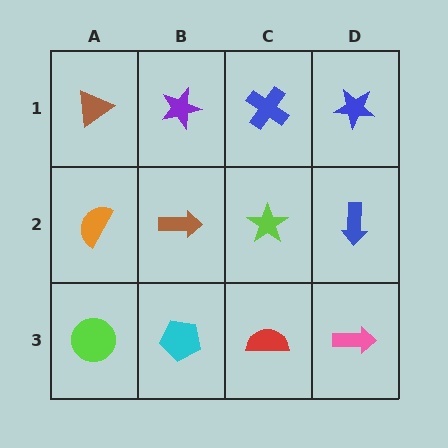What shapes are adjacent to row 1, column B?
A brown arrow (row 2, column B), a brown triangle (row 1, column A), a blue cross (row 1, column C).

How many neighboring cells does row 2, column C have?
4.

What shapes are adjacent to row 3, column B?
A brown arrow (row 2, column B), a lime circle (row 3, column A), a red semicircle (row 3, column C).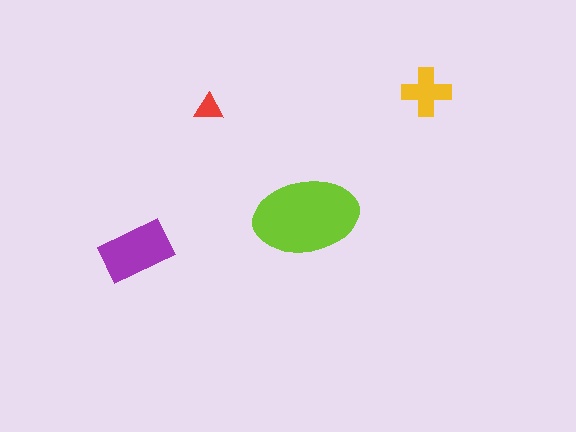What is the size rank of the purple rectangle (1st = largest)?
2nd.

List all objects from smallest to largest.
The red triangle, the yellow cross, the purple rectangle, the lime ellipse.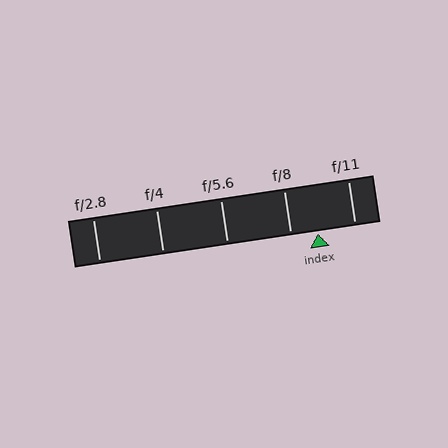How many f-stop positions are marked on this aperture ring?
There are 5 f-stop positions marked.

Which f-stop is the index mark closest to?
The index mark is closest to f/8.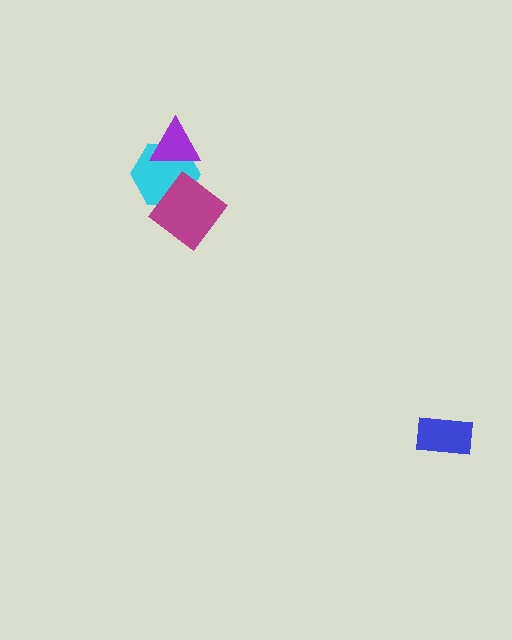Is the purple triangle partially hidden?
No, no other shape covers it.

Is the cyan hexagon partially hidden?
Yes, it is partially covered by another shape.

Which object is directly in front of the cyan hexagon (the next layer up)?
The purple triangle is directly in front of the cyan hexagon.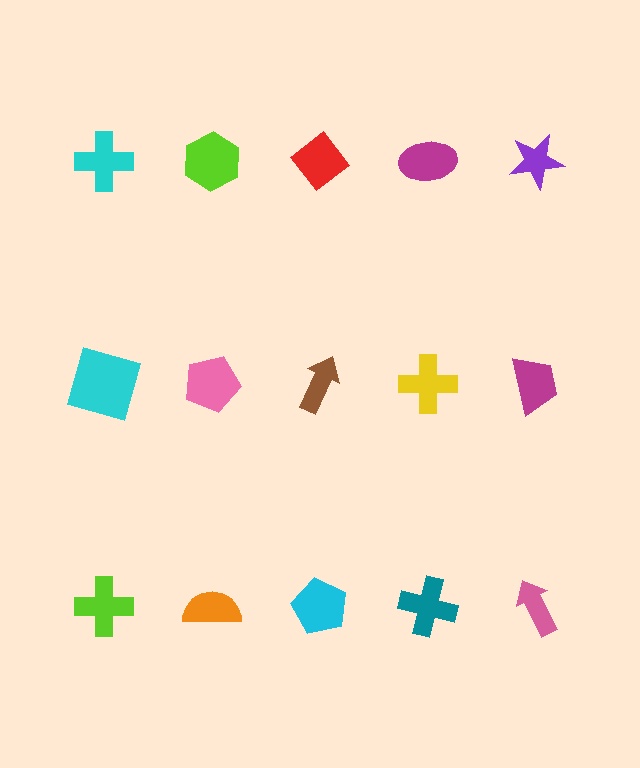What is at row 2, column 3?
A brown arrow.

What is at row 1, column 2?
A lime hexagon.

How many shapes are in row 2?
5 shapes.